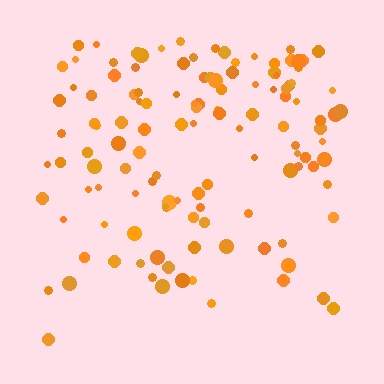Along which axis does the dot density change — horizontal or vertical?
Vertical.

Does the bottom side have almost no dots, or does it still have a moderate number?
Still a moderate number, just noticeably fewer than the top.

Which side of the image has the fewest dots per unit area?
The bottom.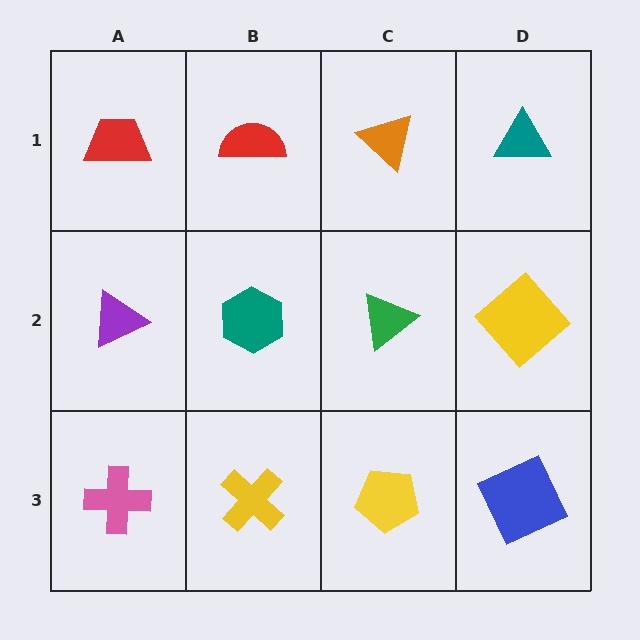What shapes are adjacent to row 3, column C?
A green triangle (row 2, column C), a yellow cross (row 3, column B), a blue square (row 3, column D).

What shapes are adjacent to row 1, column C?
A green triangle (row 2, column C), a red semicircle (row 1, column B), a teal triangle (row 1, column D).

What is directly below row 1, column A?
A purple triangle.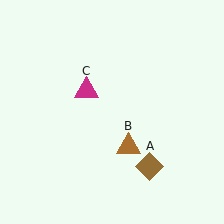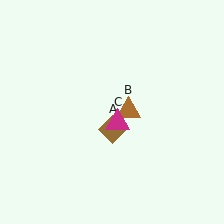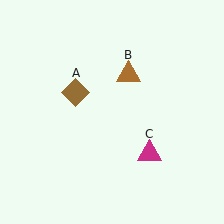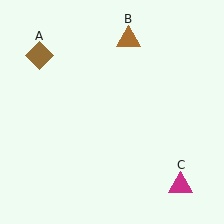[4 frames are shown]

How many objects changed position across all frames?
3 objects changed position: brown diamond (object A), brown triangle (object B), magenta triangle (object C).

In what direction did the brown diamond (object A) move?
The brown diamond (object A) moved up and to the left.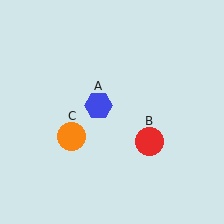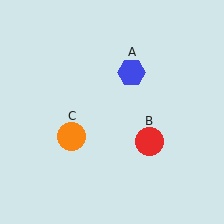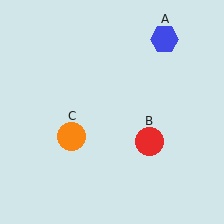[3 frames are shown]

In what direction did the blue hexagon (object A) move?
The blue hexagon (object A) moved up and to the right.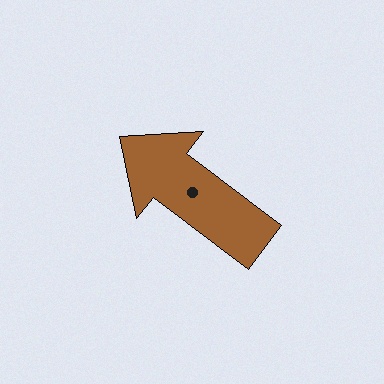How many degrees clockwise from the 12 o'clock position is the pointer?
Approximately 307 degrees.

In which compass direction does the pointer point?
Northwest.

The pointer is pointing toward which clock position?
Roughly 10 o'clock.